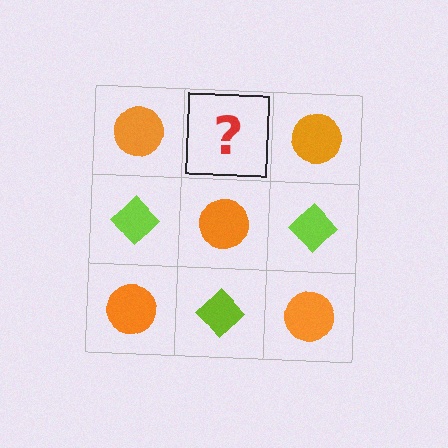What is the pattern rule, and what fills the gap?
The rule is that it alternates orange circle and lime diamond in a checkerboard pattern. The gap should be filled with a lime diamond.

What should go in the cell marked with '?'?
The missing cell should contain a lime diamond.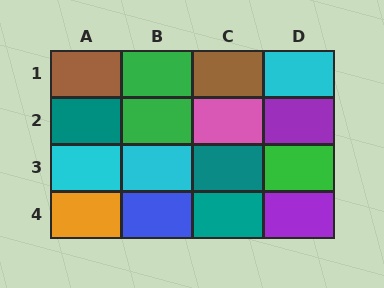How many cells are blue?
1 cell is blue.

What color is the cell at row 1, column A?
Brown.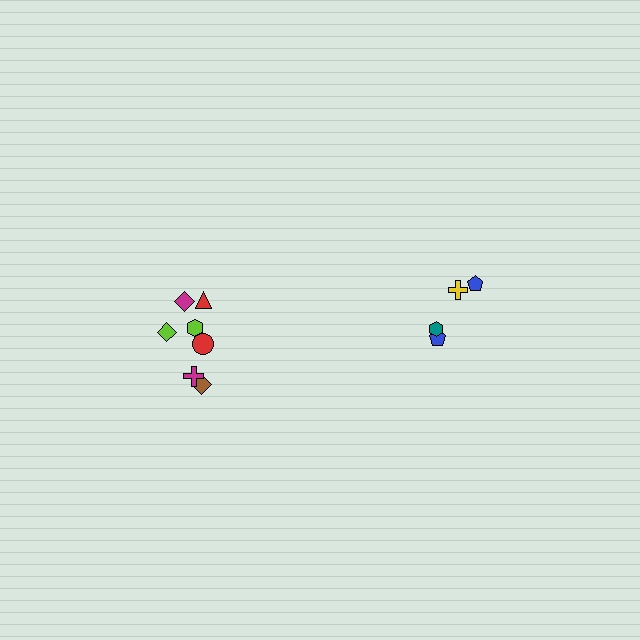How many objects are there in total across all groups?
There are 11 objects.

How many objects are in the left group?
There are 7 objects.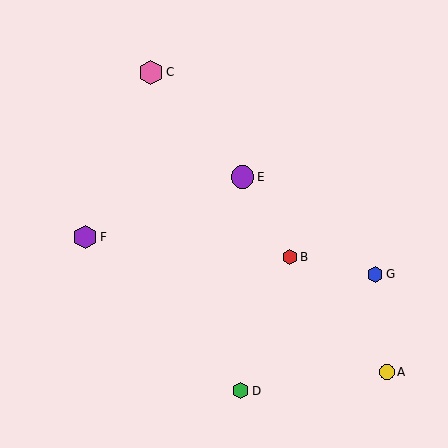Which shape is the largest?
The pink hexagon (labeled C) is the largest.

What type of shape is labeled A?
Shape A is a yellow circle.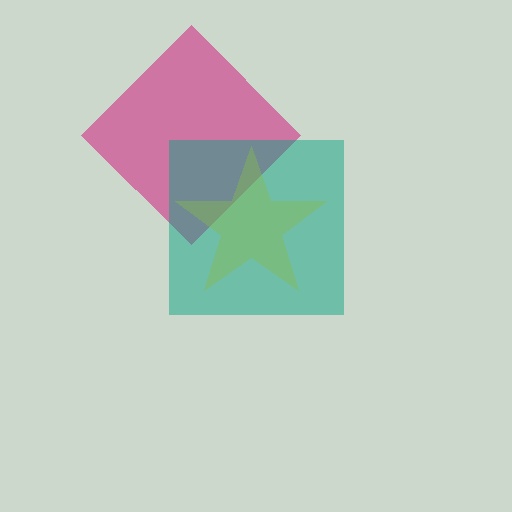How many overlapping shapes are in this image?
There are 3 overlapping shapes in the image.